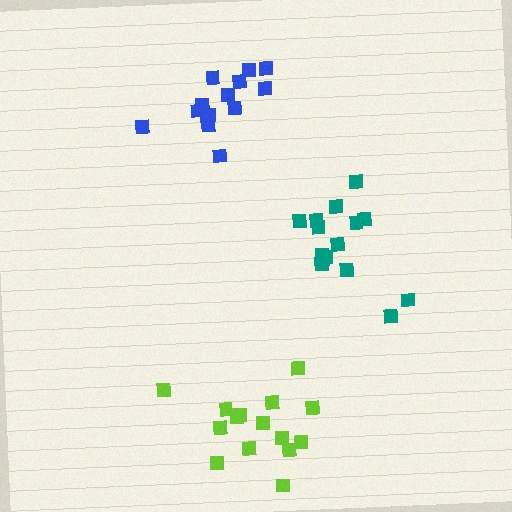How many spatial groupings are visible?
There are 3 spatial groupings.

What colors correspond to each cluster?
The clusters are colored: lime, teal, blue.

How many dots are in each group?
Group 1: 15 dots, Group 2: 15 dots, Group 3: 14 dots (44 total).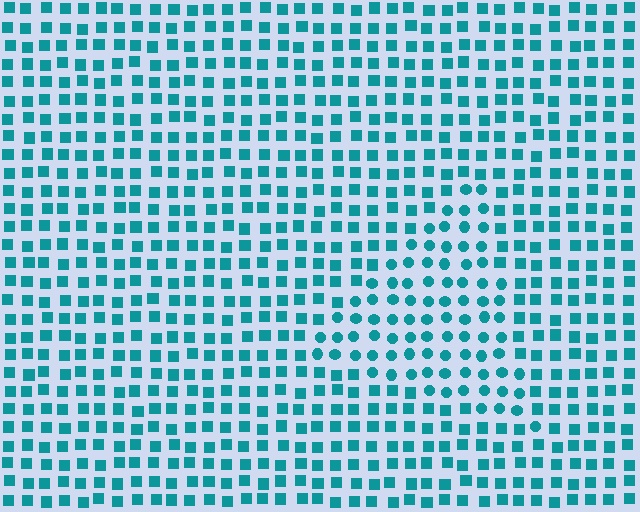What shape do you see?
I see a triangle.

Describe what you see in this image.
The image is filled with small teal elements arranged in a uniform grid. A triangle-shaped region contains circles, while the surrounding area contains squares. The boundary is defined purely by the change in element shape.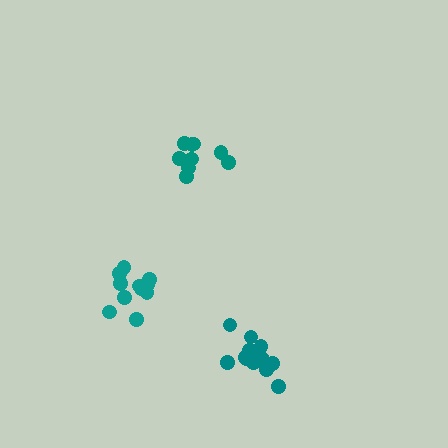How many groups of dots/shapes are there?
There are 3 groups.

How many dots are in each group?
Group 1: 13 dots, Group 2: 11 dots, Group 3: 9 dots (33 total).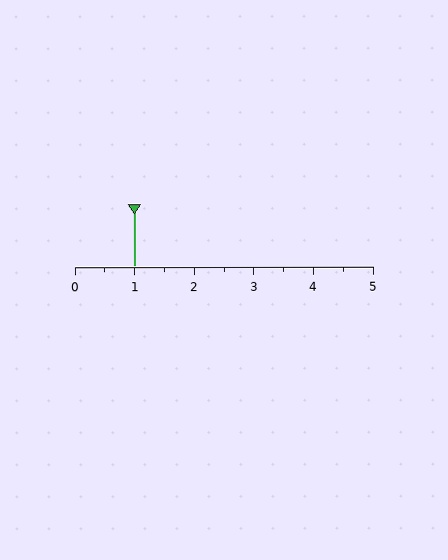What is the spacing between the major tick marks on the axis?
The major ticks are spaced 1 apart.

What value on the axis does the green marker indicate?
The marker indicates approximately 1.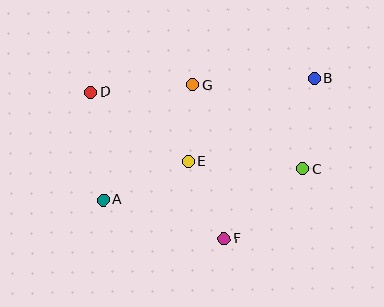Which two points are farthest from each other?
Points A and B are farthest from each other.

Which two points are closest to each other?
Points E and G are closest to each other.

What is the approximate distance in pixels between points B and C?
The distance between B and C is approximately 91 pixels.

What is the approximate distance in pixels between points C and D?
The distance between C and D is approximately 226 pixels.